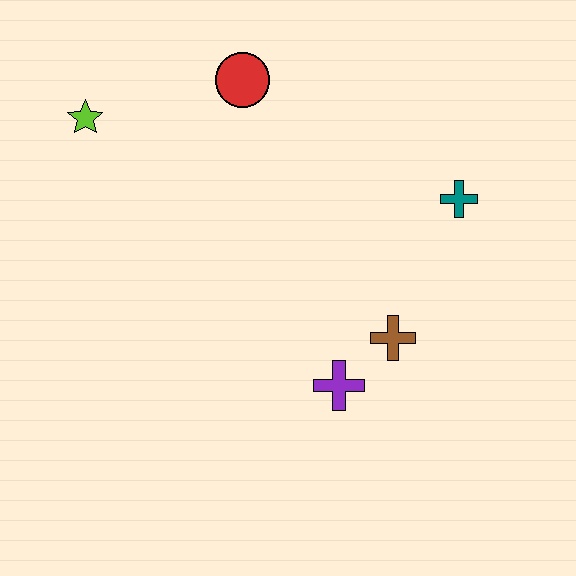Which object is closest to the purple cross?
The brown cross is closest to the purple cross.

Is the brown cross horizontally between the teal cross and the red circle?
Yes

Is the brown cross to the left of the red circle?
No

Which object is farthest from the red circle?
The purple cross is farthest from the red circle.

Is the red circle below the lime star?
No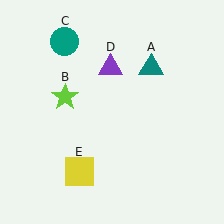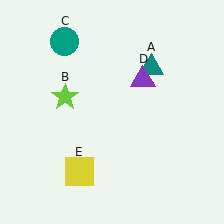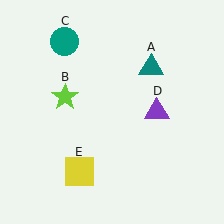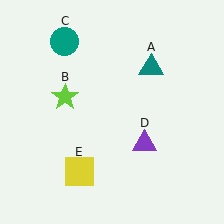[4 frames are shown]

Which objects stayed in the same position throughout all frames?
Teal triangle (object A) and lime star (object B) and teal circle (object C) and yellow square (object E) remained stationary.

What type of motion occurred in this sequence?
The purple triangle (object D) rotated clockwise around the center of the scene.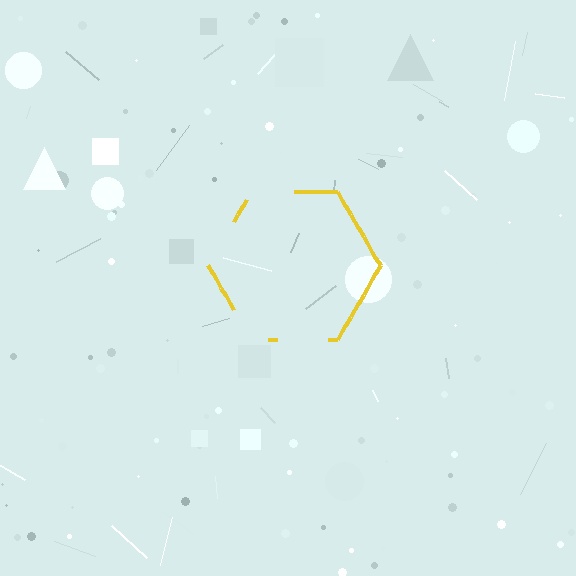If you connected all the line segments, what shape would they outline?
They would outline a hexagon.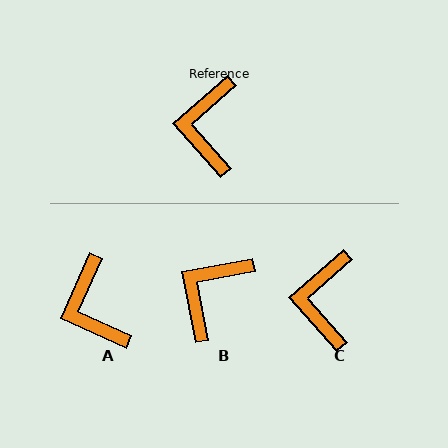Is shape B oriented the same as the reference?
No, it is off by about 31 degrees.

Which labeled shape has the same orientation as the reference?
C.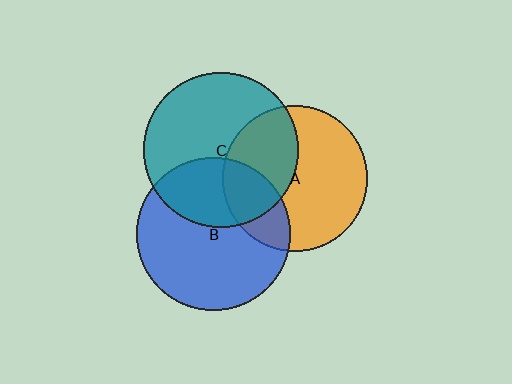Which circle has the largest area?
Circle C (teal).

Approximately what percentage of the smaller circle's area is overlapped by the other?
Approximately 25%.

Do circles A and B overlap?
Yes.